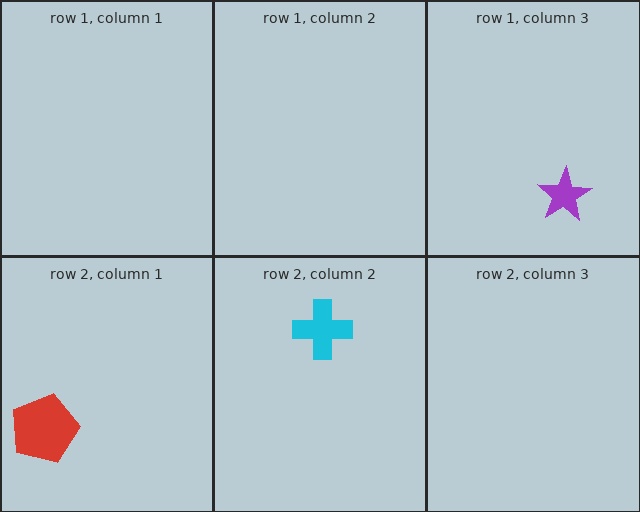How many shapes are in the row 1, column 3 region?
1.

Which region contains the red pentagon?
The row 2, column 1 region.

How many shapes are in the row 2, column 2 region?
1.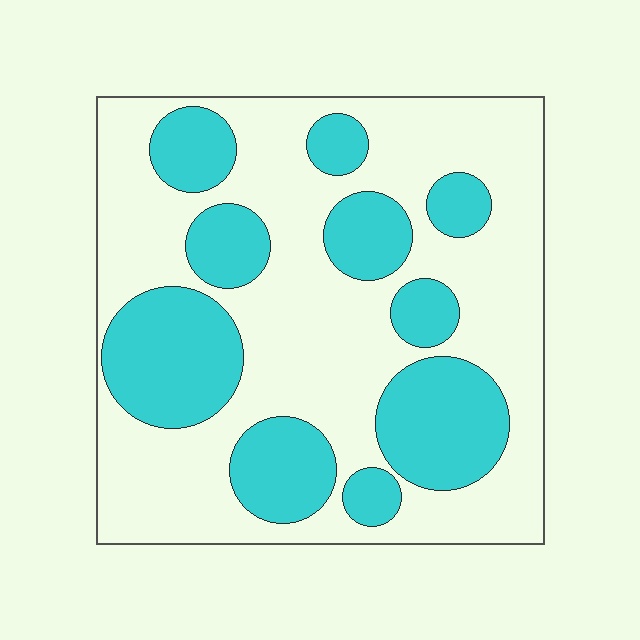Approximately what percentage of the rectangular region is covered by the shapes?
Approximately 35%.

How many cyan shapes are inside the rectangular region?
10.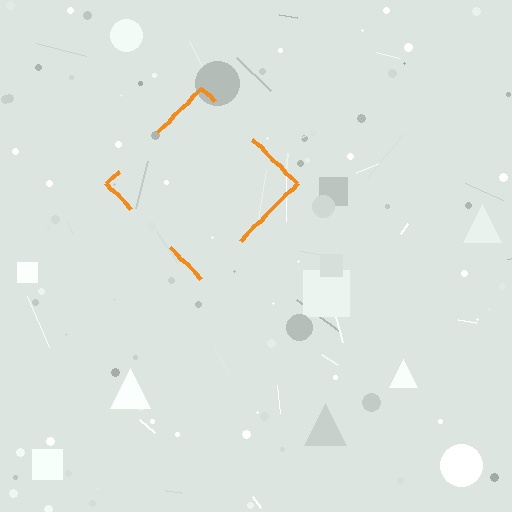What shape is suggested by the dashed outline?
The dashed outline suggests a diamond.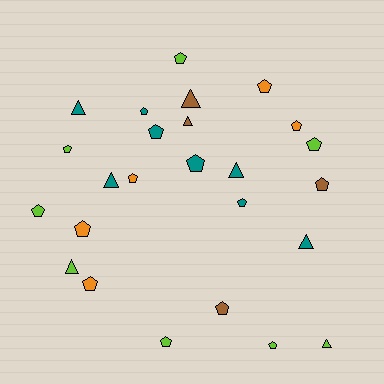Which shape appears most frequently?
Pentagon, with 17 objects.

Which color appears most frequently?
Lime, with 8 objects.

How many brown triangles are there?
There are 2 brown triangles.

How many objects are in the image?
There are 25 objects.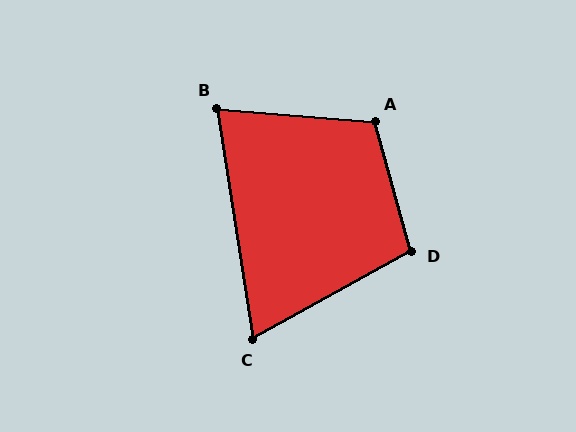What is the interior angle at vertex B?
Approximately 77 degrees (acute).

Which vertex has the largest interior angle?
A, at approximately 110 degrees.